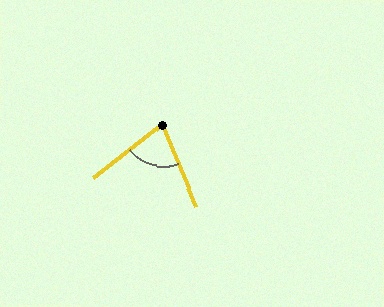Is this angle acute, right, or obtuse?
It is acute.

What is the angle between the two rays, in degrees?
Approximately 74 degrees.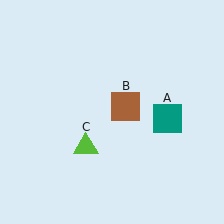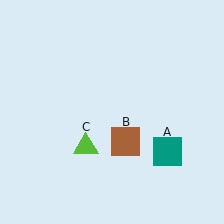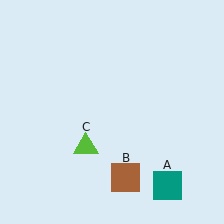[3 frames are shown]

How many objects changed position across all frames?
2 objects changed position: teal square (object A), brown square (object B).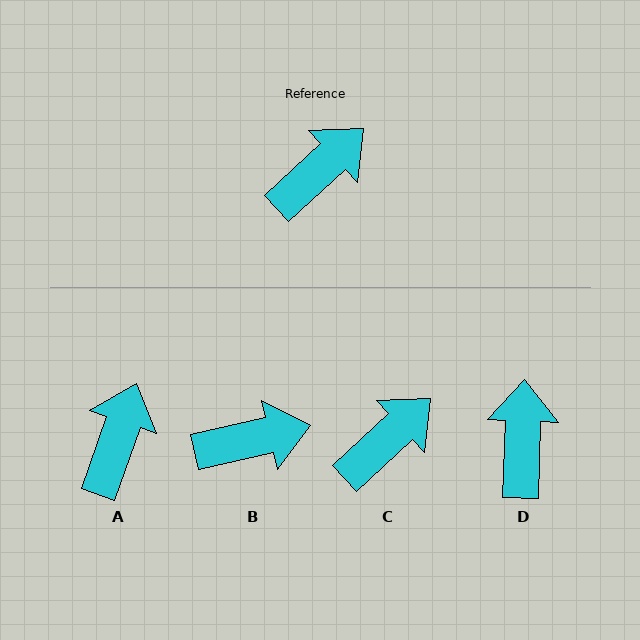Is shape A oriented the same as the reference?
No, it is off by about 28 degrees.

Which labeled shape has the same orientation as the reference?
C.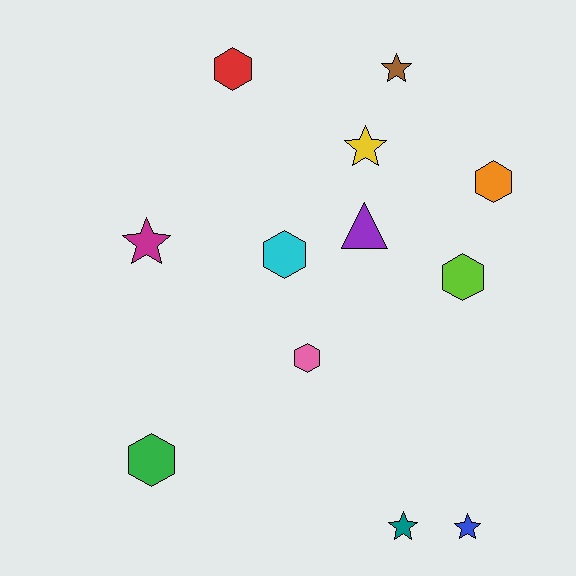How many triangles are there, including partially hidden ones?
There is 1 triangle.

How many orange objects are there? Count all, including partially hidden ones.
There is 1 orange object.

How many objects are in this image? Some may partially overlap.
There are 12 objects.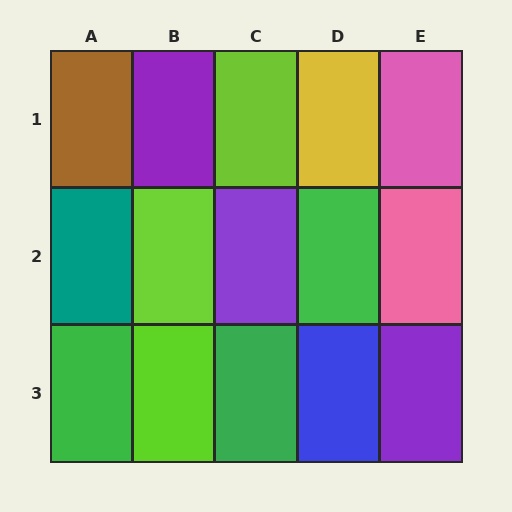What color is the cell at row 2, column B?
Lime.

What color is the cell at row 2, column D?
Green.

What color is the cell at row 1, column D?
Yellow.